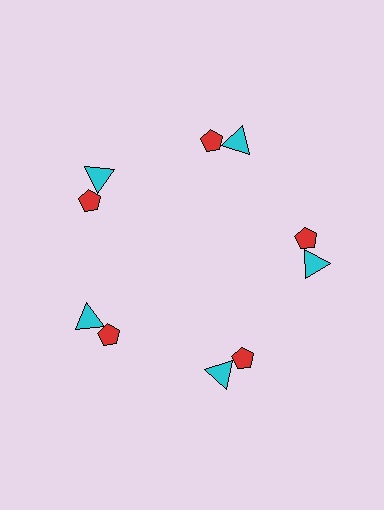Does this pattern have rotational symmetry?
Yes, this pattern has 5-fold rotational symmetry. It looks the same after rotating 72 degrees around the center.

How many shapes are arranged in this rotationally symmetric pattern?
There are 10 shapes, arranged in 5 groups of 2.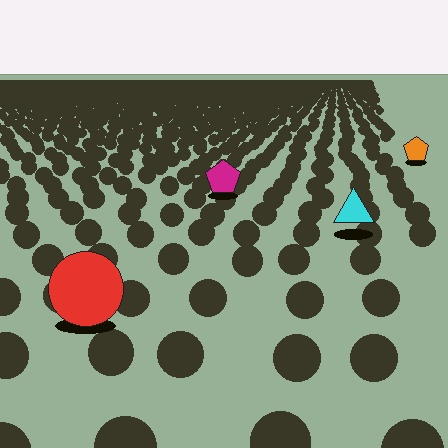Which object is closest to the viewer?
The red circle is closest. The texture marks near it are larger and more spread out.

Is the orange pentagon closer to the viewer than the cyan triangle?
No. The cyan triangle is closer — you can tell from the texture gradient: the ground texture is coarser near it.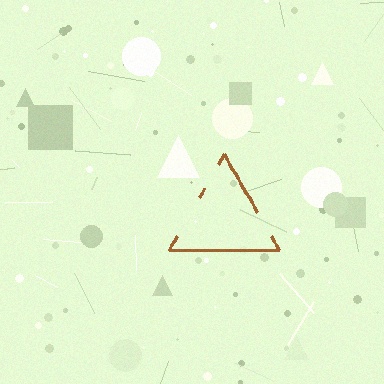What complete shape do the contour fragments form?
The contour fragments form a triangle.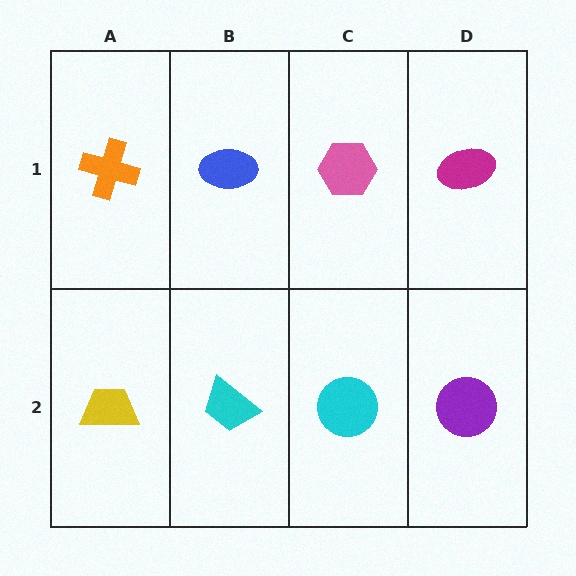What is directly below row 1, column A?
A yellow trapezoid.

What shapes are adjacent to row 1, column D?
A purple circle (row 2, column D), a pink hexagon (row 1, column C).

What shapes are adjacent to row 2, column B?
A blue ellipse (row 1, column B), a yellow trapezoid (row 2, column A), a cyan circle (row 2, column C).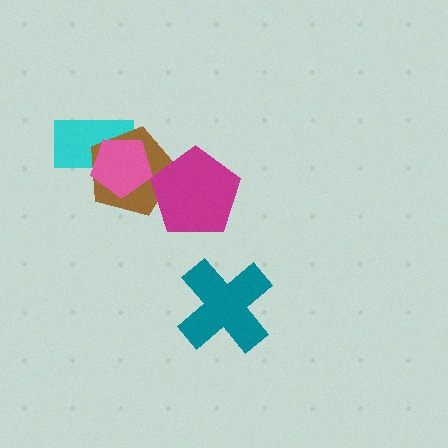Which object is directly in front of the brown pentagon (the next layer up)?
The pink pentagon is directly in front of the brown pentagon.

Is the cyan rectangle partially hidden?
Yes, it is partially covered by another shape.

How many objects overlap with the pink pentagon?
2 objects overlap with the pink pentagon.